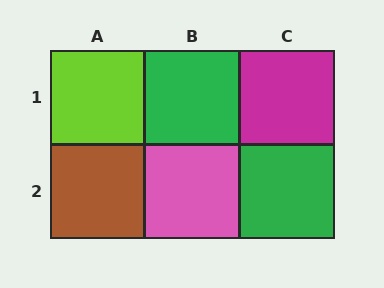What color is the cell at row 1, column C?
Magenta.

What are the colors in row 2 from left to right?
Brown, pink, green.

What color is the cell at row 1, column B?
Green.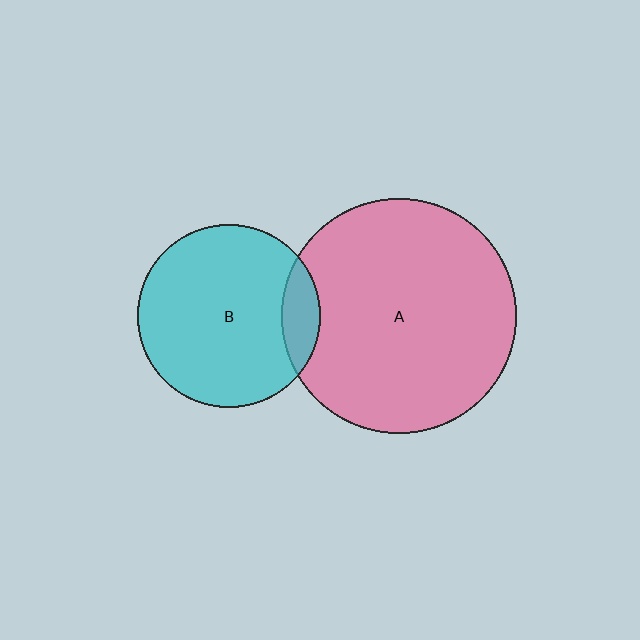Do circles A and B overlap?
Yes.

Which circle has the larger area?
Circle A (pink).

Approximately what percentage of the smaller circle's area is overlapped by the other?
Approximately 10%.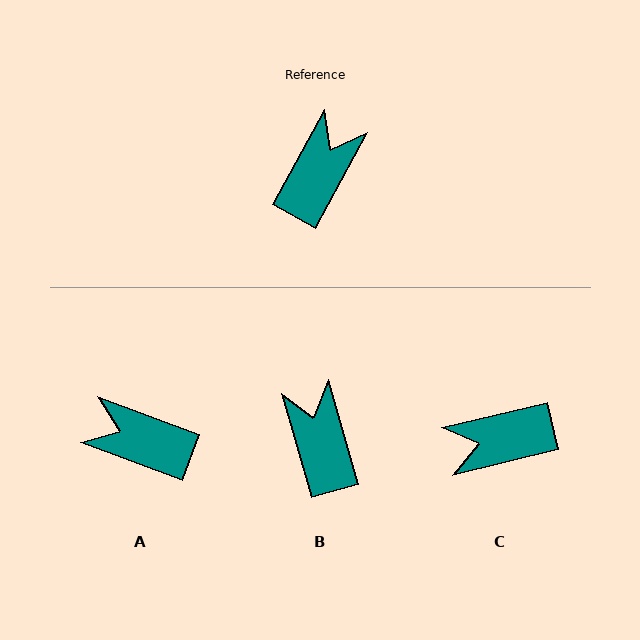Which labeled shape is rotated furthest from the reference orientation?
C, about 132 degrees away.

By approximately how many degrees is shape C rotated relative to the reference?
Approximately 132 degrees counter-clockwise.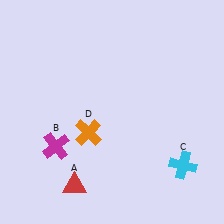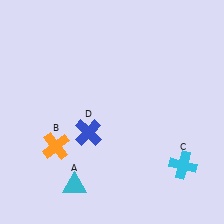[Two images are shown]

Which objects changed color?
A changed from red to cyan. B changed from magenta to orange. D changed from orange to blue.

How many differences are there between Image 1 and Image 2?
There are 3 differences between the two images.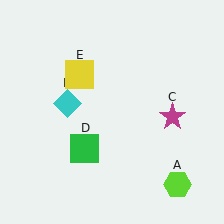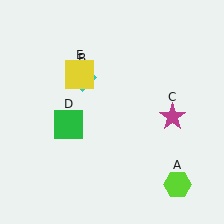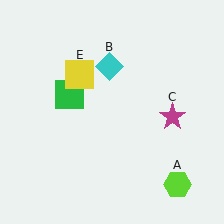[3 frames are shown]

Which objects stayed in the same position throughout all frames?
Lime hexagon (object A) and magenta star (object C) and yellow square (object E) remained stationary.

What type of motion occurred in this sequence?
The cyan diamond (object B), green square (object D) rotated clockwise around the center of the scene.